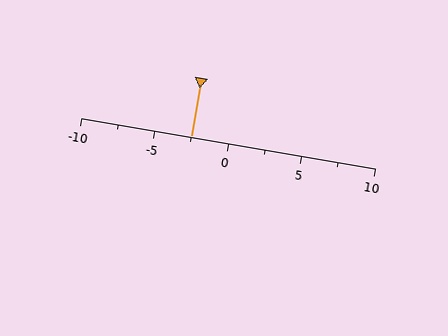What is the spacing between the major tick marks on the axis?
The major ticks are spaced 5 apart.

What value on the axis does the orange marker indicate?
The marker indicates approximately -2.5.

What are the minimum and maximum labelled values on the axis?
The axis runs from -10 to 10.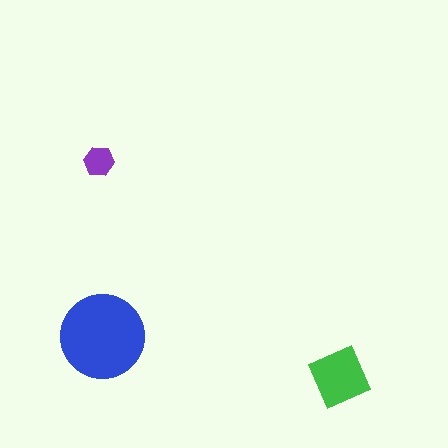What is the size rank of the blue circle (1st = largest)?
1st.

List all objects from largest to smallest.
The blue circle, the green square, the purple hexagon.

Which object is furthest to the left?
The purple hexagon is leftmost.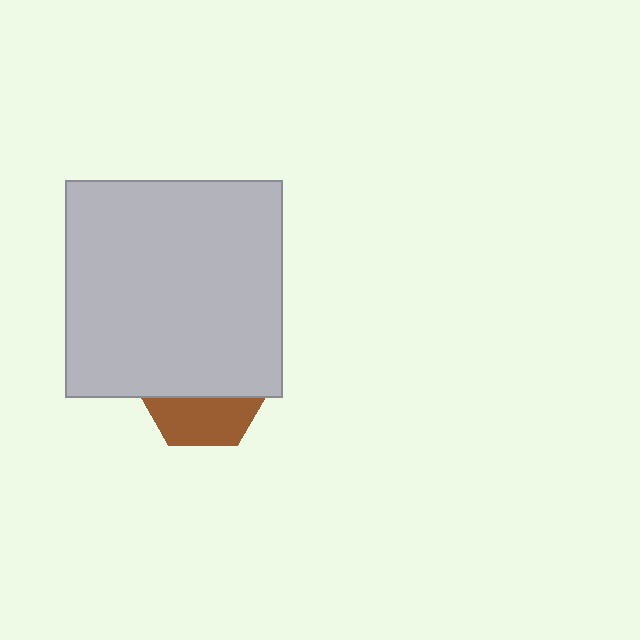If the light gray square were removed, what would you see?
You would see the complete brown hexagon.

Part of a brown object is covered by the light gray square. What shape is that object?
It is a hexagon.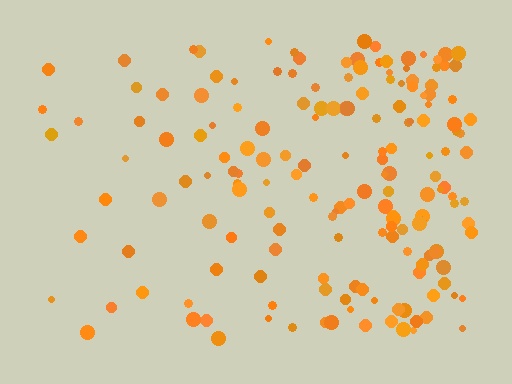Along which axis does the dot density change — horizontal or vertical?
Horizontal.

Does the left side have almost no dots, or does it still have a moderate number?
Still a moderate number, just noticeably fewer than the right.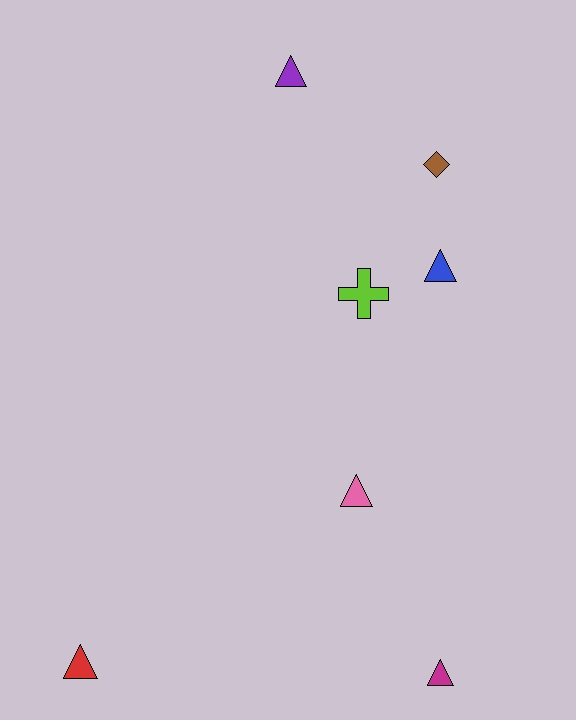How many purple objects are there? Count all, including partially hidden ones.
There is 1 purple object.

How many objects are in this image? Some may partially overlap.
There are 7 objects.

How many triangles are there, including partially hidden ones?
There are 5 triangles.